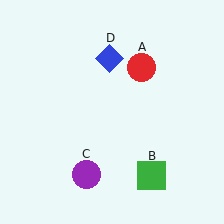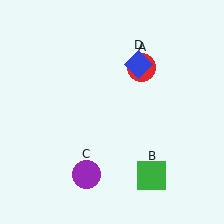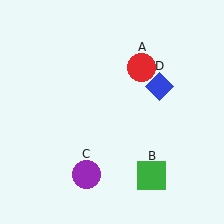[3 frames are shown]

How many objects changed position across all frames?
1 object changed position: blue diamond (object D).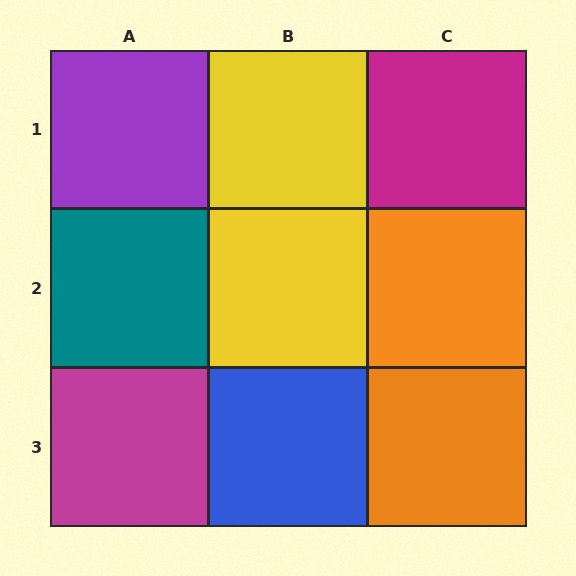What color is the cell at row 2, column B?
Yellow.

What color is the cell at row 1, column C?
Magenta.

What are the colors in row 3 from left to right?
Magenta, blue, orange.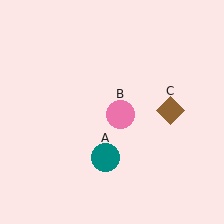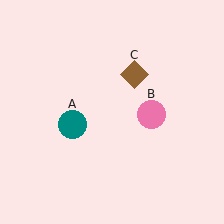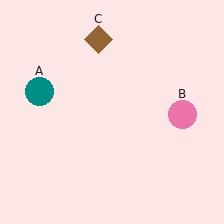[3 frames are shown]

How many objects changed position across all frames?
3 objects changed position: teal circle (object A), pink circle (object B), brown diamond (object C).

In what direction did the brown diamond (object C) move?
The brown diamond (object C) moved up and to the left.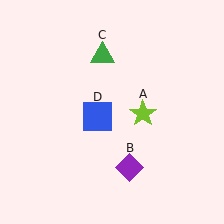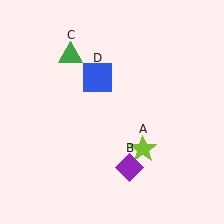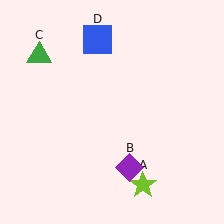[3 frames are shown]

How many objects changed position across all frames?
3 objects changed position: lime star (object A), green triangle (object C), blue square (object D).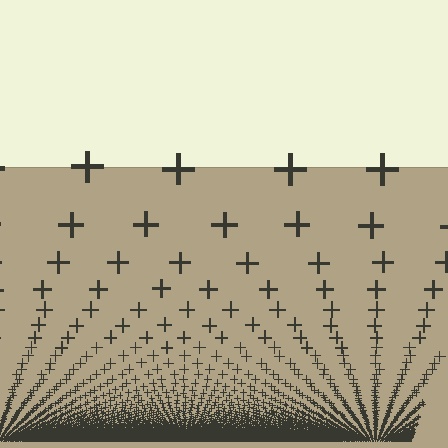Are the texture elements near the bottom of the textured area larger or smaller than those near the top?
Smaller. The gradient is inverted — elements near the bottom are smaller and denser.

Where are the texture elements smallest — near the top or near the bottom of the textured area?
Near the bottom.